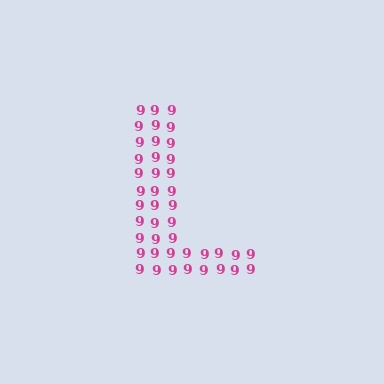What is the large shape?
The large shape is the letter L.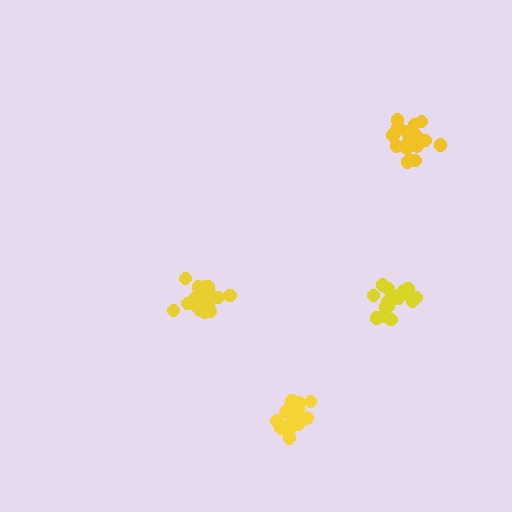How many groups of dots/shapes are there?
There are 4 groups.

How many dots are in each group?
Group 1: 17 dots, Group 2: 18 dots, Group 3: 20 dots, Group 4: 17 dots (72 total).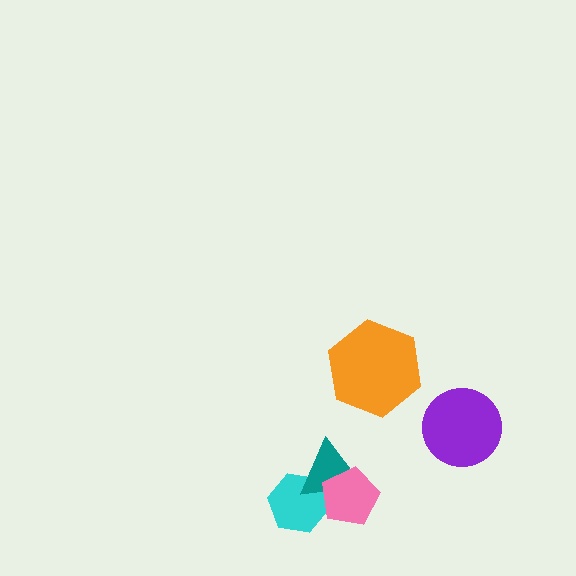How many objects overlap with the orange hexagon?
0 objects overlap with the orange hexagon.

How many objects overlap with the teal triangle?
2 objects overlap with the teal triangle.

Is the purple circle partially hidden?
No, no other shape covers it.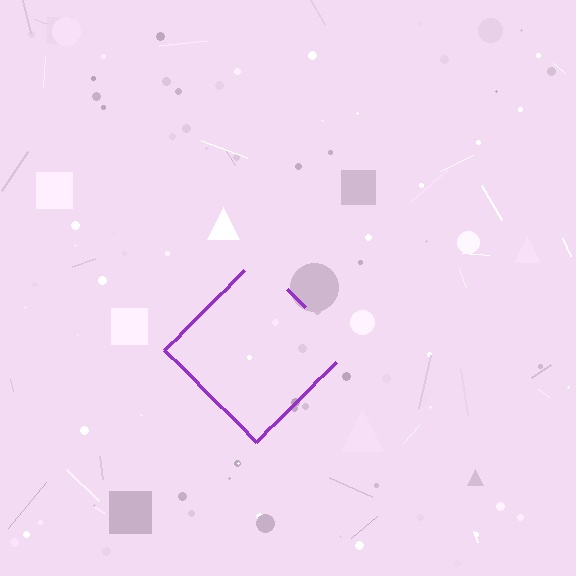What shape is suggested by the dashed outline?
The dashed outline suggests a diamond.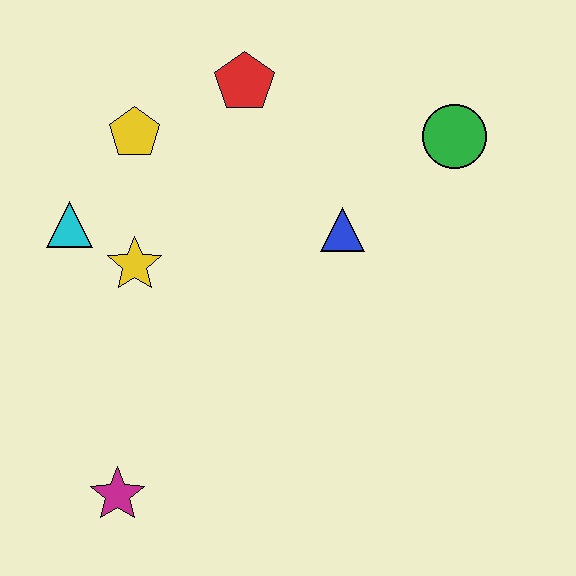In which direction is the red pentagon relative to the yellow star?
The red pentagon is above the yellow star.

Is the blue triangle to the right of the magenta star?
Yes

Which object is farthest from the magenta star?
The green circle is farthest from the magenta star.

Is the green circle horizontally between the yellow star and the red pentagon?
No